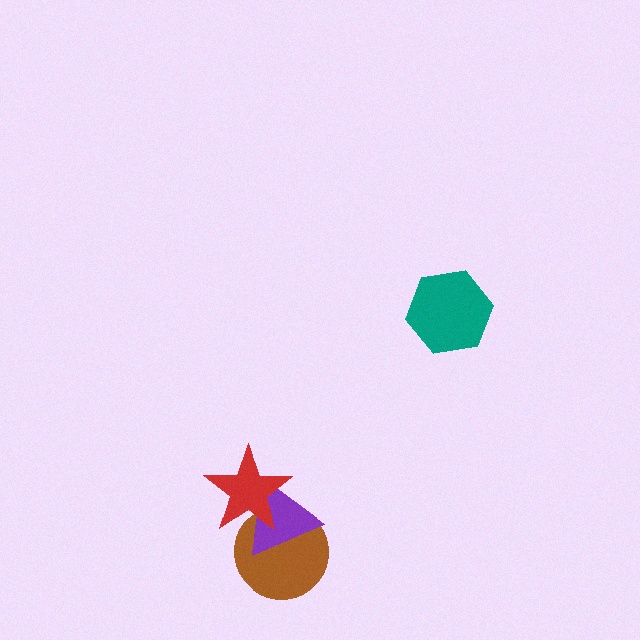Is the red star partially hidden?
No, no other shape covers it.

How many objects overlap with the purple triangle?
2 objects overlap with the purple triangle.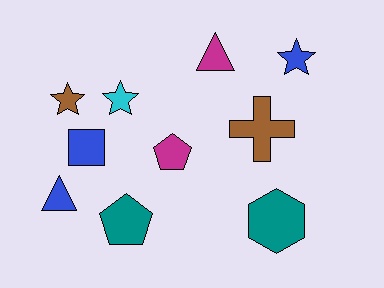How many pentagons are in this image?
There are 2 pentagons.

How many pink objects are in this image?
There are no pink objects.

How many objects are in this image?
There are 10 objects.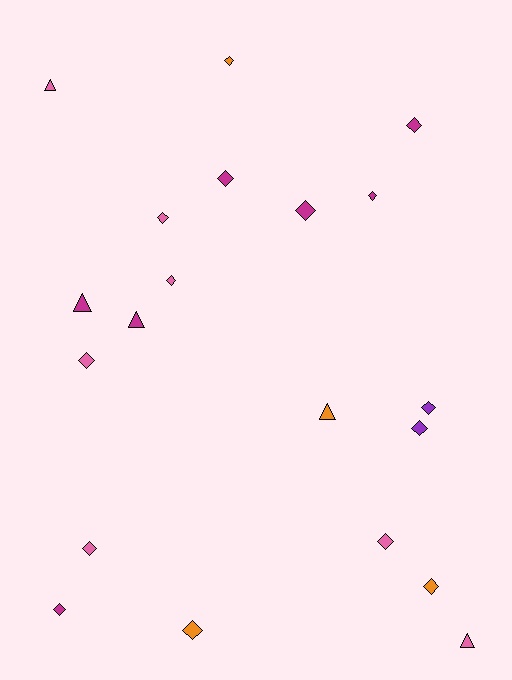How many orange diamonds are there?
There are 3 orange diamonds.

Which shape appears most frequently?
Diamond, with 15 objects.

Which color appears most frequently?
Magenta, with 7 objects.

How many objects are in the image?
There are 20 objects.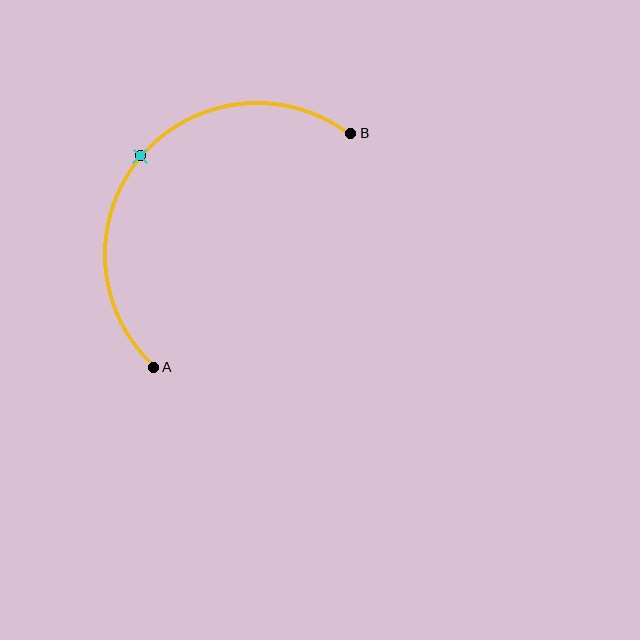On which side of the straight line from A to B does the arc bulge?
The arc bulges above and to the left of the straight line connecting A and B.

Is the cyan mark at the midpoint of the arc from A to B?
Yes. The cyan mark lies on the arc at equal arc-length from both A and B — it is the arc midpoint.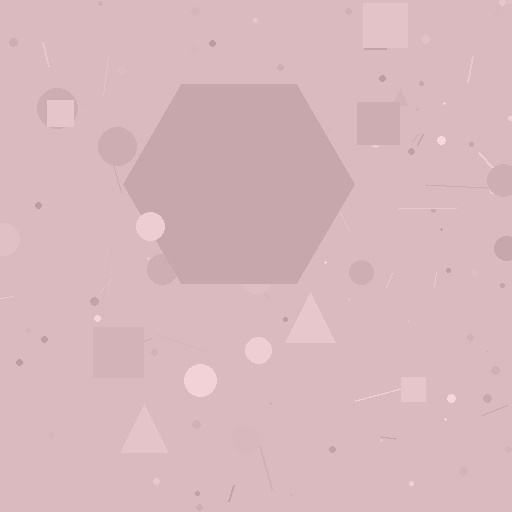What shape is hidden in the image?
A hexagon is hidden in the image.